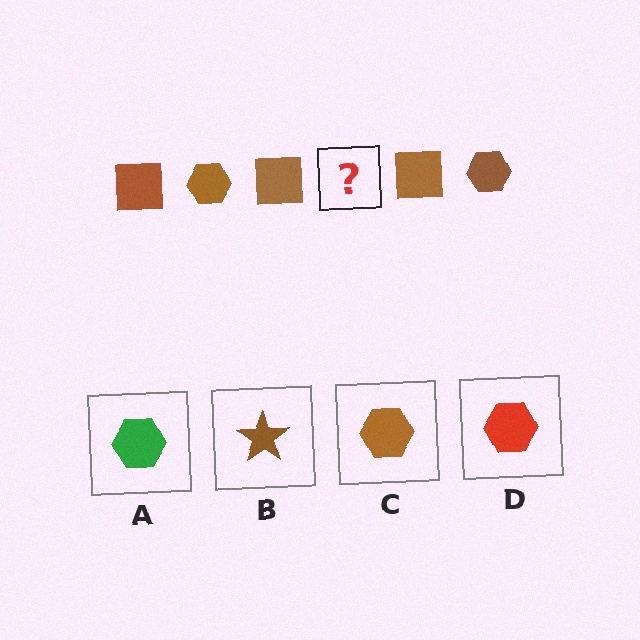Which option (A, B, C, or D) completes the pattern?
C.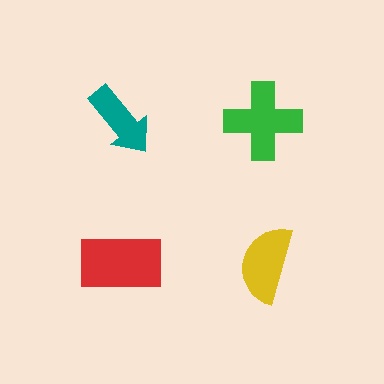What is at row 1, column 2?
A green cross.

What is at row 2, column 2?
A yellow semicircle.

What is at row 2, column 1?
A red rectangle.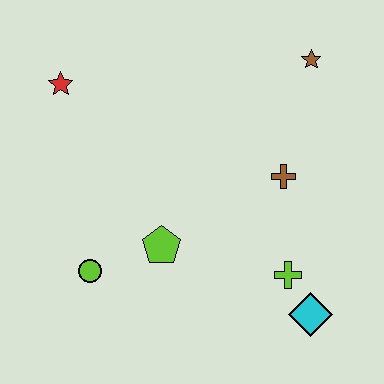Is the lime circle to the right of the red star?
Yes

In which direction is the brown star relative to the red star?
The brown star is to the right of the red star.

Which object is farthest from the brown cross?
The red star is farthest from the brown cross.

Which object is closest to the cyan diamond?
The lime cross is closest to the cyan diamond.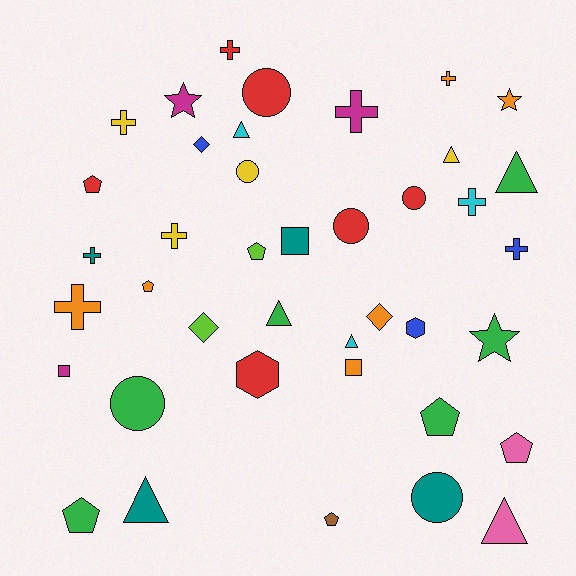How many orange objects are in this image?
There are 6 orange objects.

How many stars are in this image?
There are 3 stars.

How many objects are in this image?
There are 40 objects.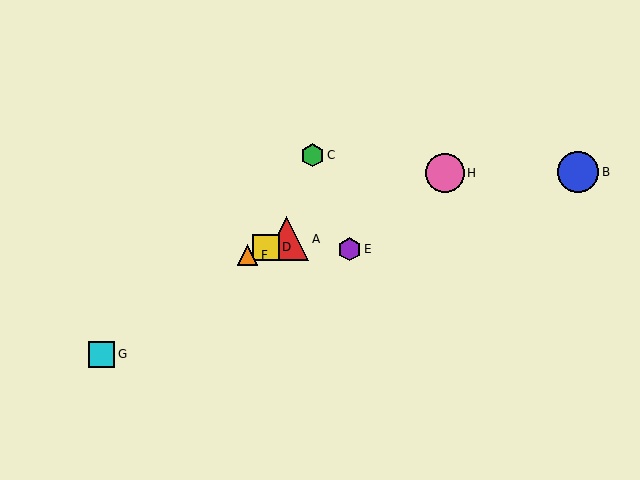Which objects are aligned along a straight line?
Objects A, D, F, H are aligned along a straight line.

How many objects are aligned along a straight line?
4 objects (A, D, F, H) are aligned along a straight line.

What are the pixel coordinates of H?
Object H is at (445, 173).